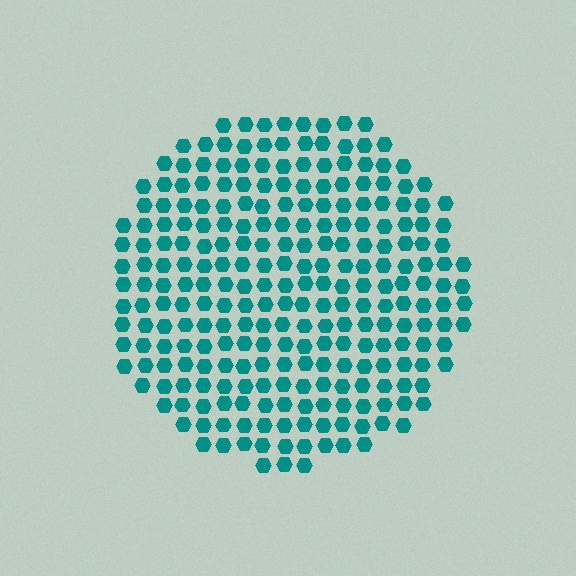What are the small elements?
The small elements are hexagons.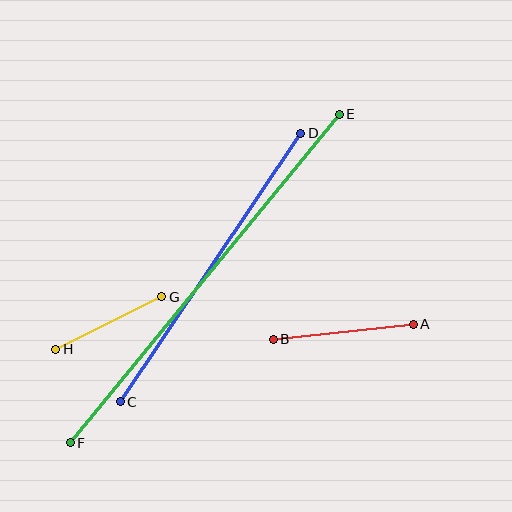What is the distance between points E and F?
The distance is approximately 425 pixels.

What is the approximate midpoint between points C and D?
The midpoint is at approximately (210, 267) pixels.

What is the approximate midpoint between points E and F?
The midpoint is at approximately (205, 278) pixels.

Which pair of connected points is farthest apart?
Points E and F are farthest apart.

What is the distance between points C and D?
The distance is approximately 323 pixels.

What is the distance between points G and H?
The distance is approximately 118 pixels.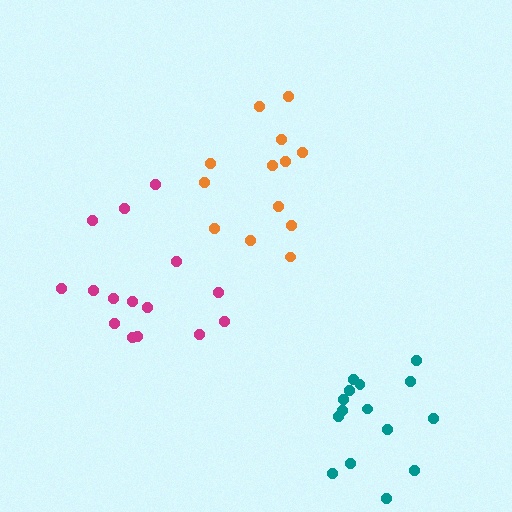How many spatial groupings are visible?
There are 3 spatial groupings.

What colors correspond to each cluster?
The clusters are colored: magenta, orange, teal.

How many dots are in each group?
Group 1: 15 dots, Group 2: 13 dots, Group 3: 15 dots (43 total).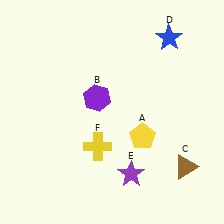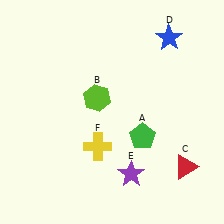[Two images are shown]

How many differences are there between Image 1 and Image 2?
There are 3 differences between the two images.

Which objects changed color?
A changed from yellow to green. B changed from purple to lime. C changed from brown to red.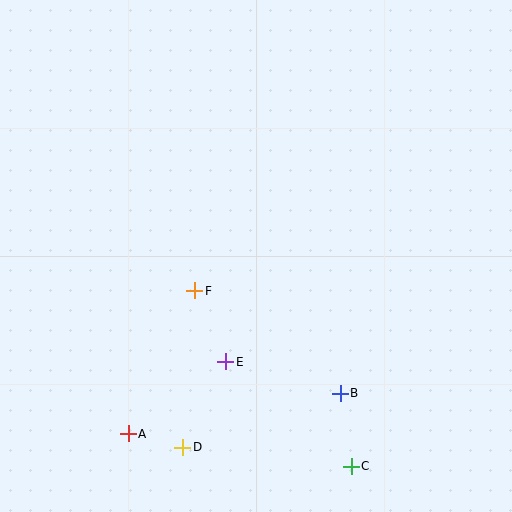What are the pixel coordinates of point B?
Point B is at (340, 393).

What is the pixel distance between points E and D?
The distance between E and D is 96 pixels.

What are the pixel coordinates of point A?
Point A is at (128, 434).